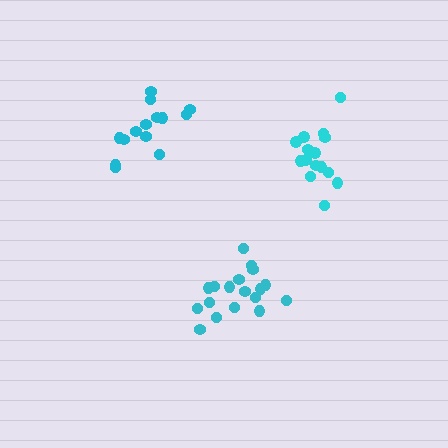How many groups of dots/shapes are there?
There are 3 groups.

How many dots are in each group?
Group 1: 18 dots, Group 2: 14 dots, Group 3: 15 dots (47 total).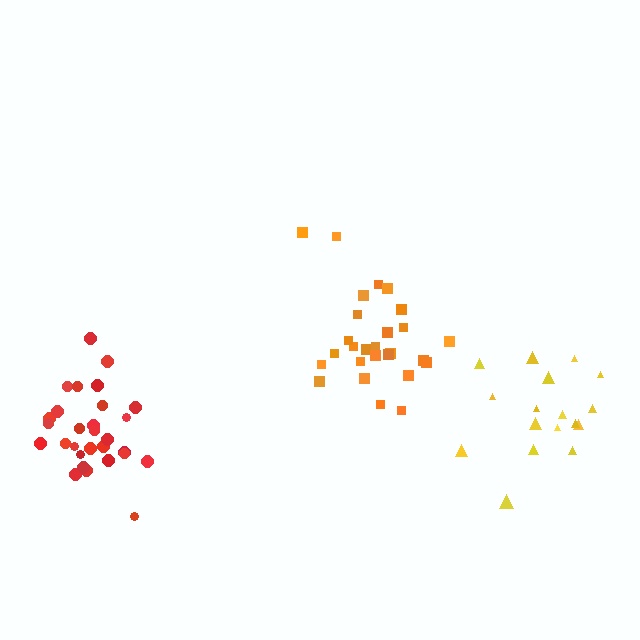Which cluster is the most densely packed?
Red.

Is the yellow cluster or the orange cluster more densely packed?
Orange.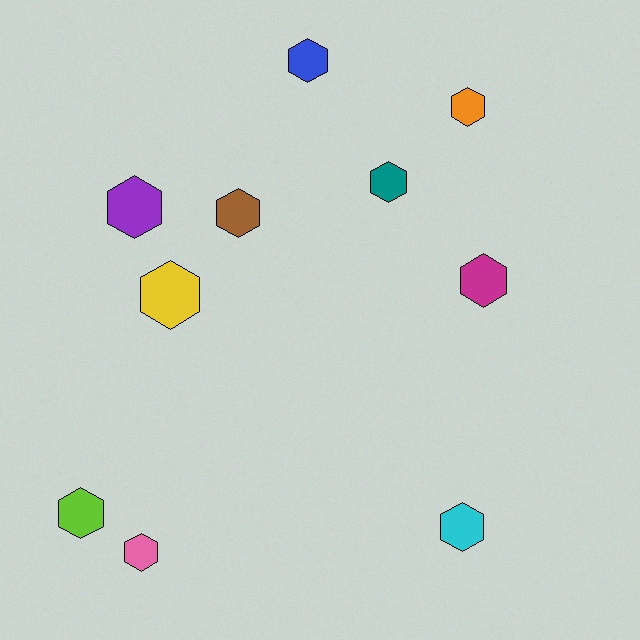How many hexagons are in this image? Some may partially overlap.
There are 10 hexagons.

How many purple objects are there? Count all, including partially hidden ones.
There is 1 purple object.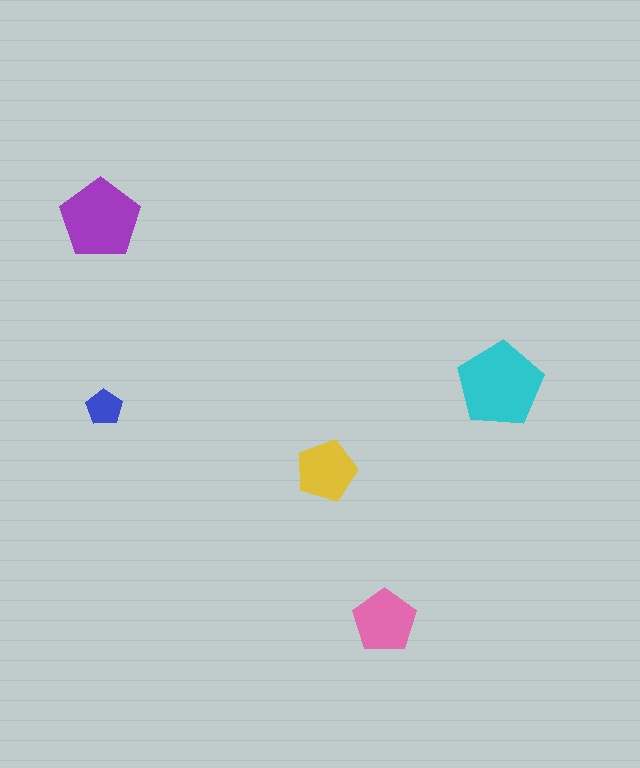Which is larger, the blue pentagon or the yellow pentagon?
The yellow one.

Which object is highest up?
The purple pentagon is topmost.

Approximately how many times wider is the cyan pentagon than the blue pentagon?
About 2.5 times wider.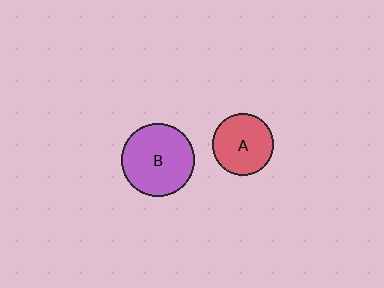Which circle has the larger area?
Circle B (purple).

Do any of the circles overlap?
No, none of the circles overlap.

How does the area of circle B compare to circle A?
Approximately 1.4 times.